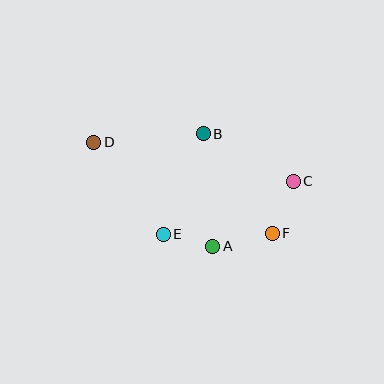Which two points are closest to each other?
Points A and E are closest to each other.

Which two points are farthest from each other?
Points C and D are farthest from each other.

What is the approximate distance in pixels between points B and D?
The distance between B and D is approximately 110 pixels.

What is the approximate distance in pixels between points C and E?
The distance between C and E is approximately 140 pixels.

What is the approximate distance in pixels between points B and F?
The distance between B and F is approximately 121 pixels.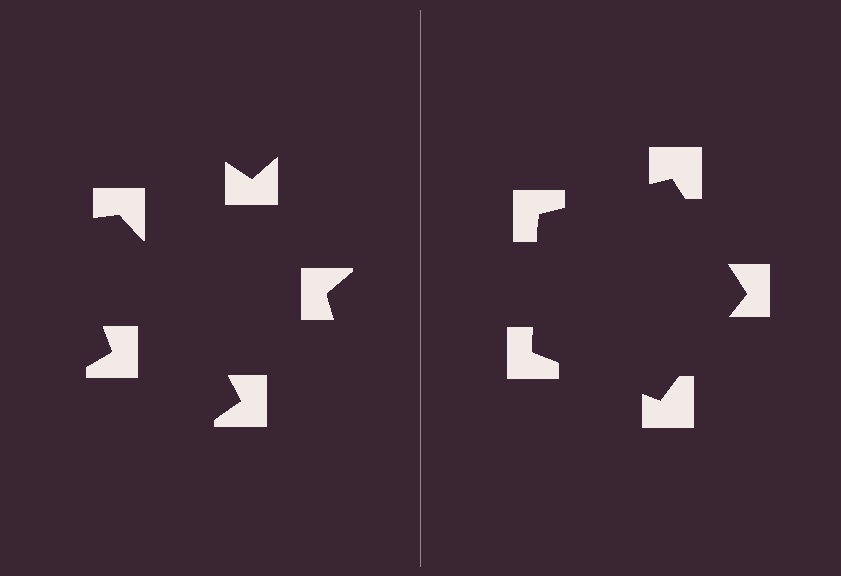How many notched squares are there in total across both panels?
10 — 5 on each side.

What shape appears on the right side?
An illusory pentagon.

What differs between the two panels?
The notched squares are positioned identically on both sides; only the wedge orientations differ. On the right they align to a pentagon; on the left they are misaligned.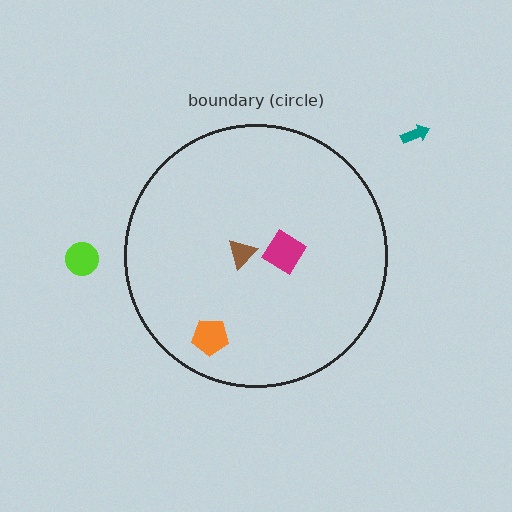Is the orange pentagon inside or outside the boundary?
Inside.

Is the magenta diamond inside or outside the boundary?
Inside.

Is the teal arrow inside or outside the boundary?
Outside.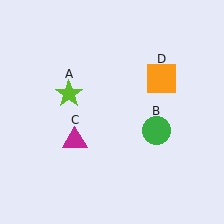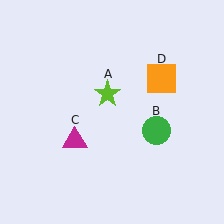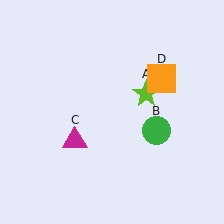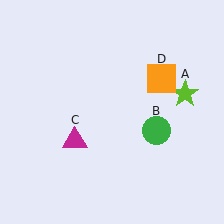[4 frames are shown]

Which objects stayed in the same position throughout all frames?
Green circle (object B) and magenta triangle (object C) and orange square (object D) remained stationary.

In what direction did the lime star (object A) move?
The lime star (object A) moved right.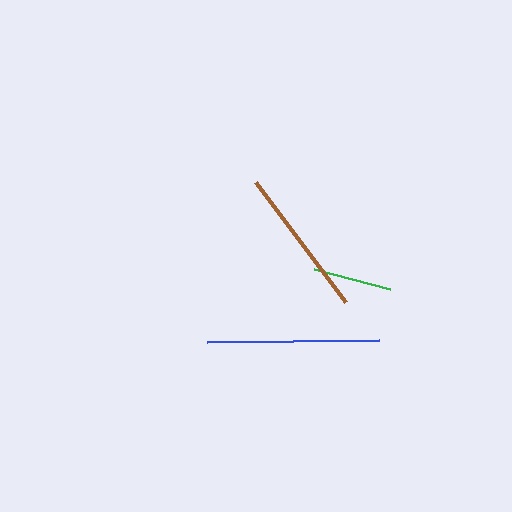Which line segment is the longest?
The blue line is the longest at approximately 172 pixels.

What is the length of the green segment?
The green segment is approximately 79 pixels long.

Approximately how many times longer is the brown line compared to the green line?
The brown line is approximately 1.9 times the length of the green line.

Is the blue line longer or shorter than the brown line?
The blue line is longer than the brown line.